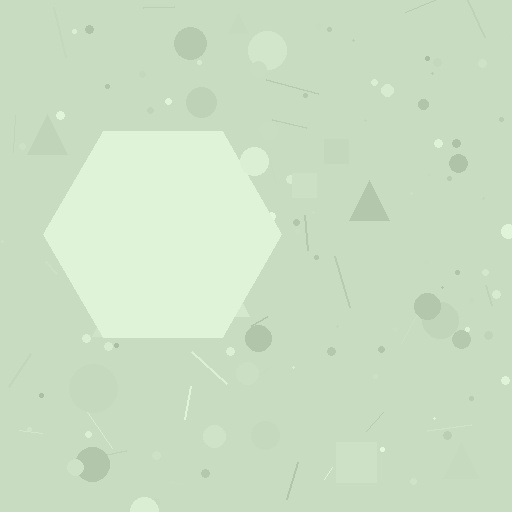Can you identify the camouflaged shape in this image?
The camouflaged shape is a hexagon.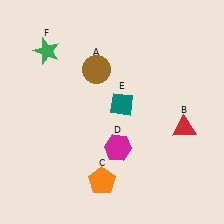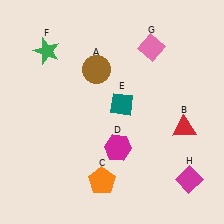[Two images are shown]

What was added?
A pink diamond (G), a magenta diamond (H) were added in Image 2.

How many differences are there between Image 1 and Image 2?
There are 2 differences between the two images.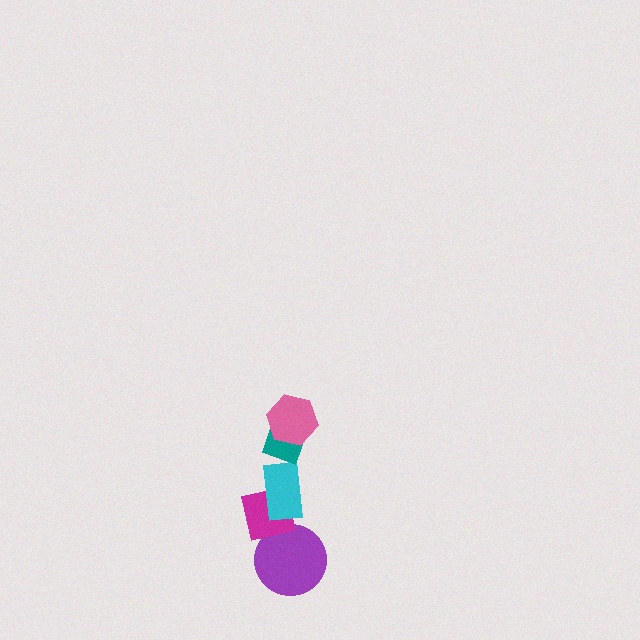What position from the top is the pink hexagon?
The pink hexagon is 1st from the top.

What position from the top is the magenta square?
The magenta square is 4th from the top.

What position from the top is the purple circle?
The purple circle is 5th from the top.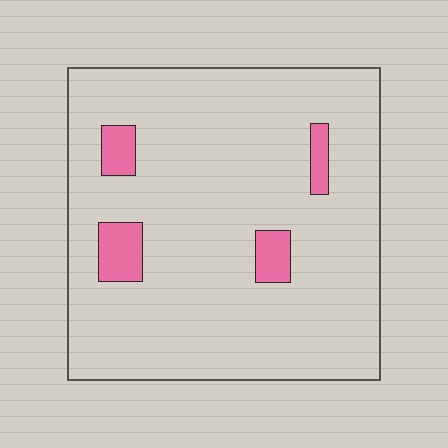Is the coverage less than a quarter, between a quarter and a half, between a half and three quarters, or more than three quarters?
Less than a quarter.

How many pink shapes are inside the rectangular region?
4.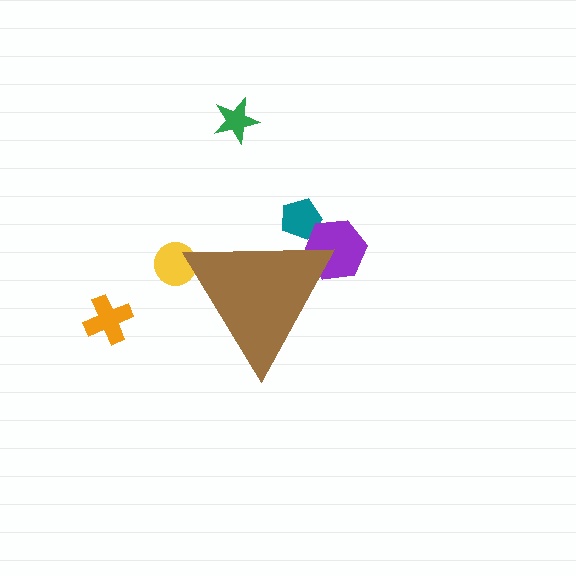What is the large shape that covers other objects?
A brown triangle.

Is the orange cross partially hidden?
No, the orange cross is fully visible.